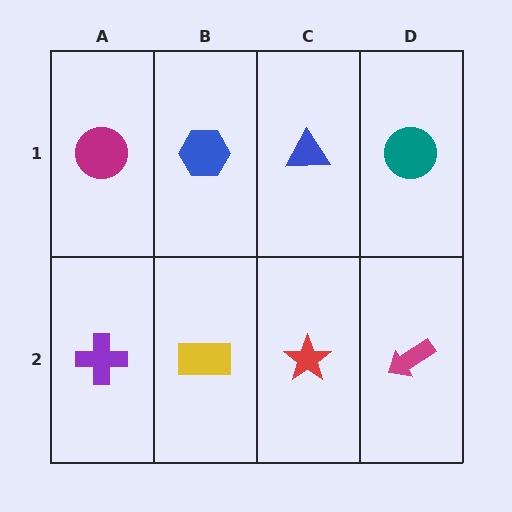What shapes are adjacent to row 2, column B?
A blue hexagon (row 1, column B), a purple cross (row 2, column A), a red star (row 2, column C).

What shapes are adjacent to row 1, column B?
A yellow rectangle (row 2, column B), a magenta circle (row 1, column A), a blue triangle (row 1, column C).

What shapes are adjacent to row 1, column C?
A red star (row 2, column C), a blue hexagon (row 1, column B), a teal circle (row 1, column D).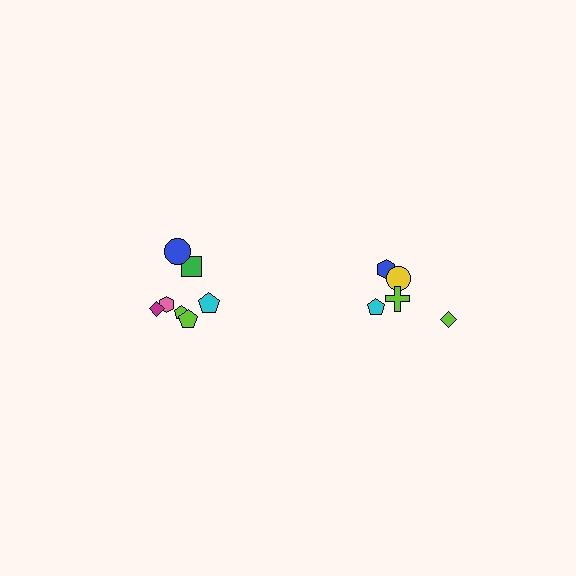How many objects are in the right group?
There are 5 objects.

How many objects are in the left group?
There are 7 objects.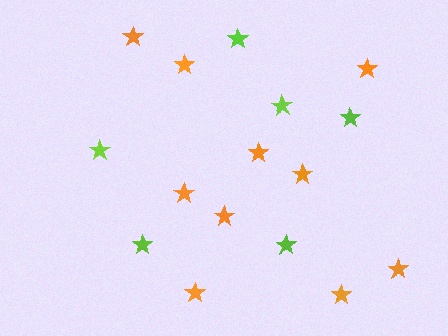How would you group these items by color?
There are 2 groups: one group of orange stars (10) and one group of lime stars (6).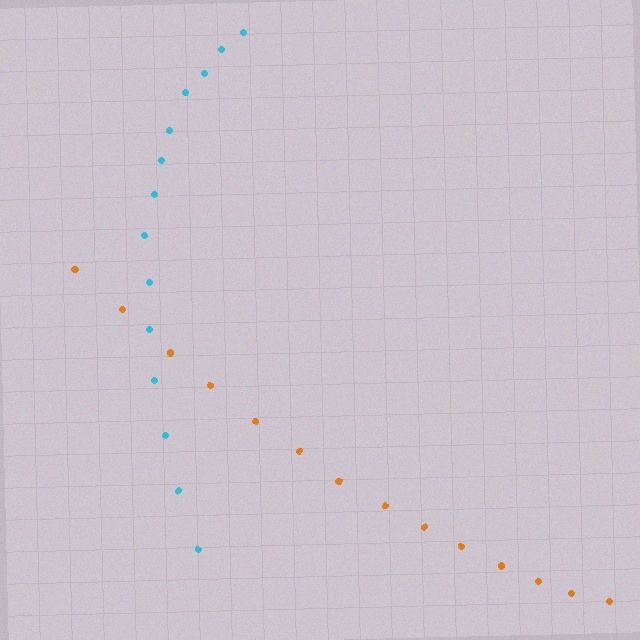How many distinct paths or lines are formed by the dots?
There are 2 distinct paths.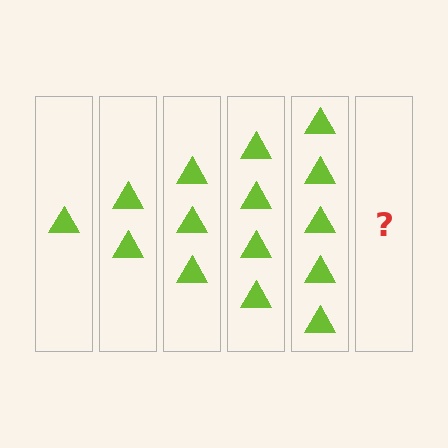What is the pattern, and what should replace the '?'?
The pattern is that each step adds one more triangle. The '?' should be 6 triangles.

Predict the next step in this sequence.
The next step is 6 triangles.